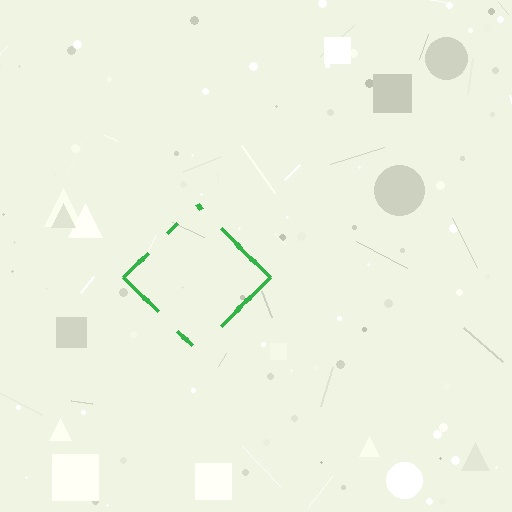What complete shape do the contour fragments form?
The contour fragments form a diamond.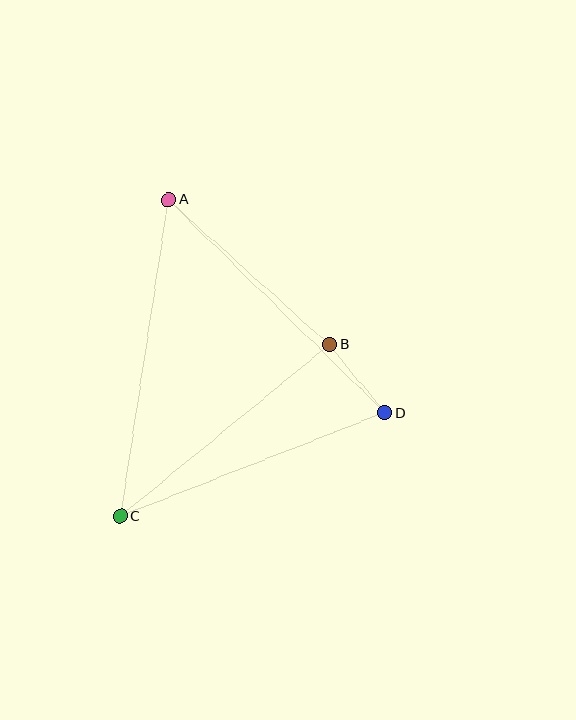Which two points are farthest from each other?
Points A and C are farthest from each other.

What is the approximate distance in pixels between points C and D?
The distance between C and D is approximately 284 pixels.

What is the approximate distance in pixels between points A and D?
The distance between A and D is approximately 304 pixels.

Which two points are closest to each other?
Points B and D are closest to each other.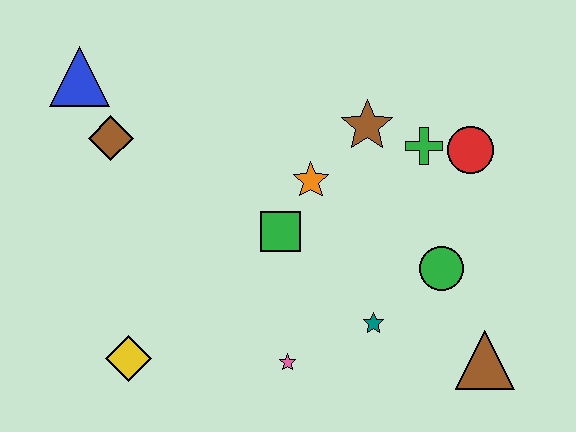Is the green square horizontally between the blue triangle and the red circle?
Yes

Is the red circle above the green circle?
Yes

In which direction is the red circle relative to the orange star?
The red circle is to the right of the orange star.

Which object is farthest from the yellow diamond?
The red circle is farthest from the yellow diamond.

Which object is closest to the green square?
The orange star is closest to the green square.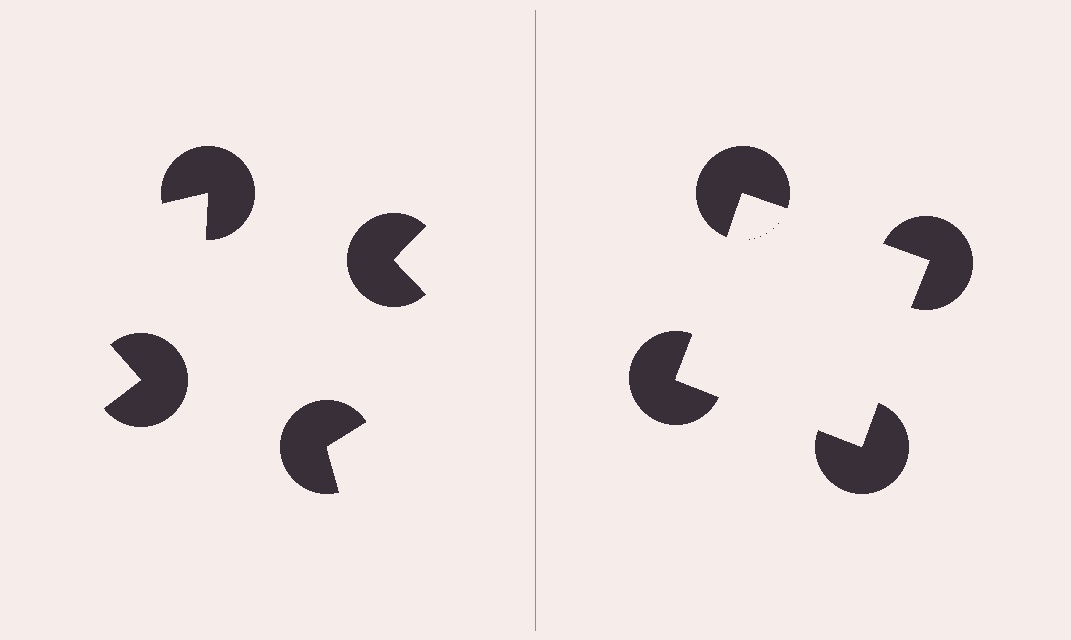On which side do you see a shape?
An illusory square appears on the right side. On the left side the wedge cuts are rotated, so no coherent shape forms.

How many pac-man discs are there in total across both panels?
8 — 4 on each side.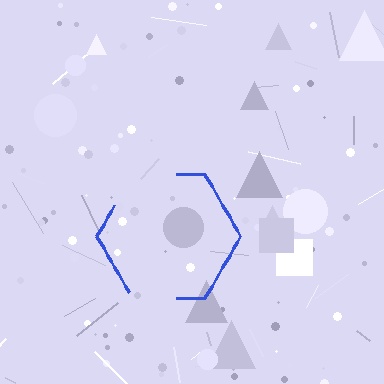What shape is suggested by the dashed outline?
The dashed outline suggests a hexagon.